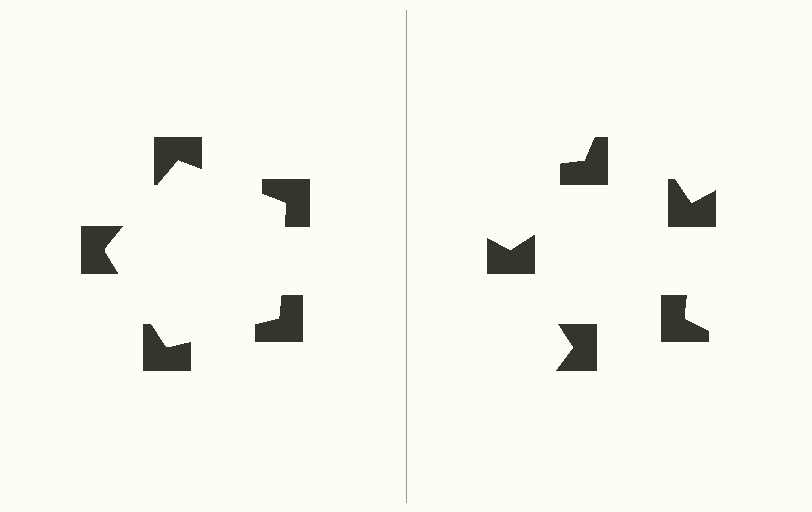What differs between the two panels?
The notched squares are positioned identically on both sides; only the wedge orientations differ. On the left they align to a pentagon; on the right they are misaligned.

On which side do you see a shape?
An illusory pentagon appears on the left side. On the right side the wedge cuts are rotated, so no coherent shape forms.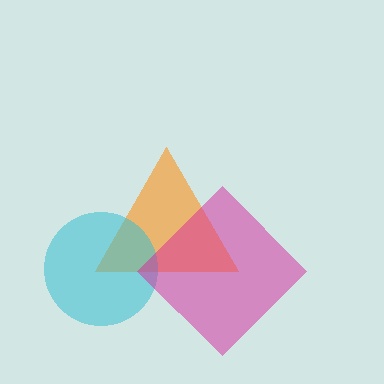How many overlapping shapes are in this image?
There are 3 overlapping shapes in the image.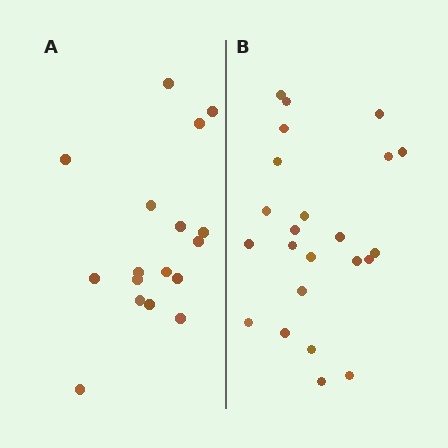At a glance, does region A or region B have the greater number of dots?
Region B (the right region) has more dots.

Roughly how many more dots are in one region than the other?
Region B has about 6 more dots than region A.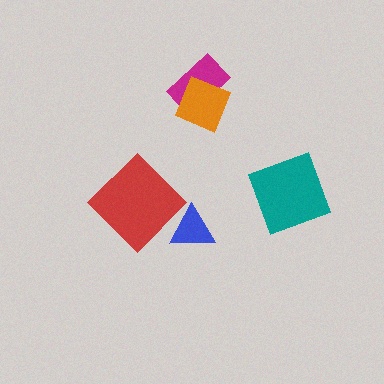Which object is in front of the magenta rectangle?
The orange diamond is in front of the magenta rectangle.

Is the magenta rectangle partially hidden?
Yes, it is partially covered by another shape.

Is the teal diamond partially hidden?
No, no other shape covers it.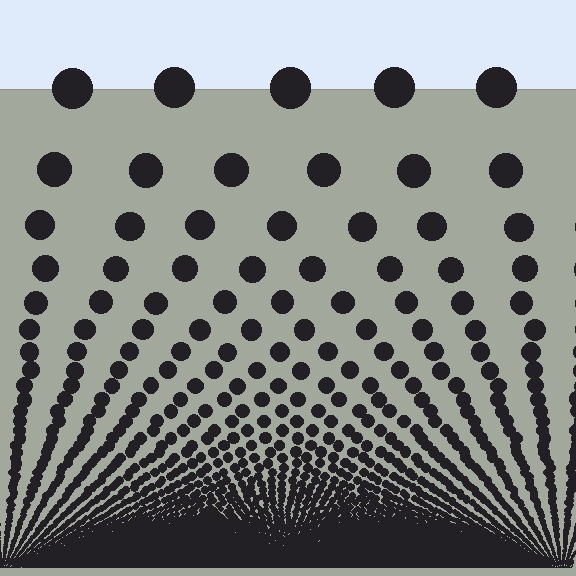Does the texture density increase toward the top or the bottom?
Density increases toward the bottom.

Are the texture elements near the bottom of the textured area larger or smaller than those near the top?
Smaller. The gradient is inverted — elements near the bottom are smaller and denser.